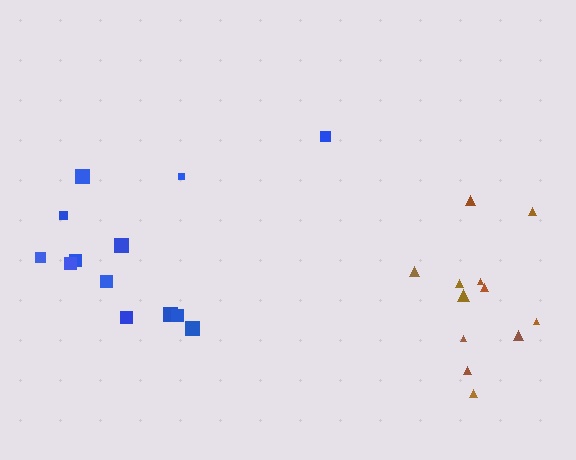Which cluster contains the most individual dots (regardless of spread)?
Blue (13).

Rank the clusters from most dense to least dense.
blue, brown.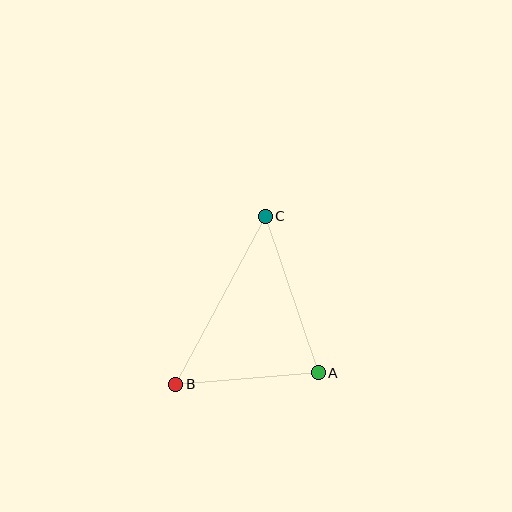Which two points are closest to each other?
Points A and B are closest to each other.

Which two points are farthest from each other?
Points B and C are farthest from each other.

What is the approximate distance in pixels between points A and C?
The distance between A and C is approximately 165 pixels.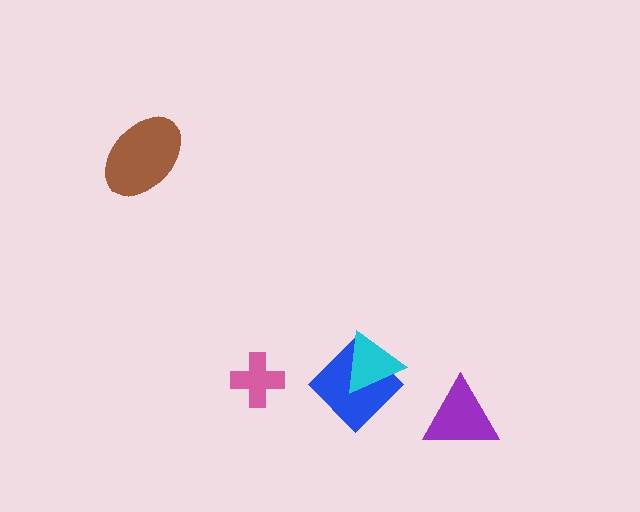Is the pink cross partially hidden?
No, no other shape covers it.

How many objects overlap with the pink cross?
0 objects overlap with the pink cross.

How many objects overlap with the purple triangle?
0 objects overlap with the purple triangle.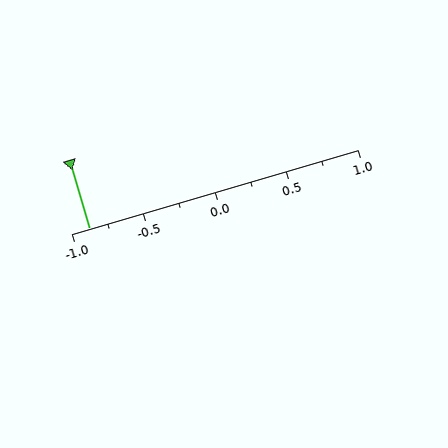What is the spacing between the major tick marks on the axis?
The major ticks are spaced 0.5 apart.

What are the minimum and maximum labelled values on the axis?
The axis runs from -1.0 to 1.0.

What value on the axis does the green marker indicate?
The marker indicates approximately -0.88.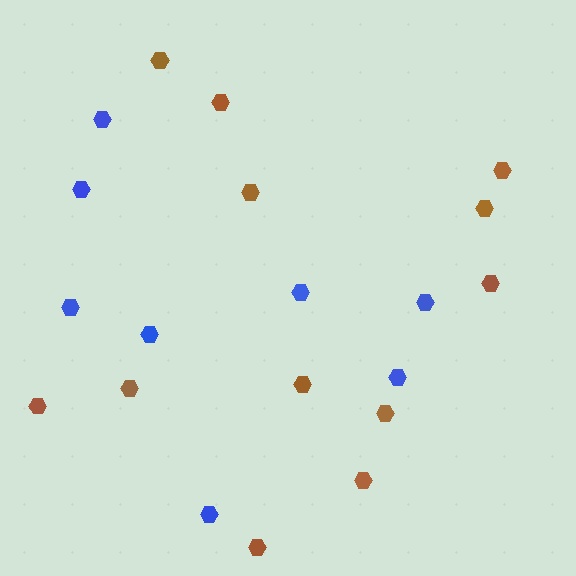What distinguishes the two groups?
There are 2 groups: one group of blue hexagons (8) and one group of brown hexagons (12).